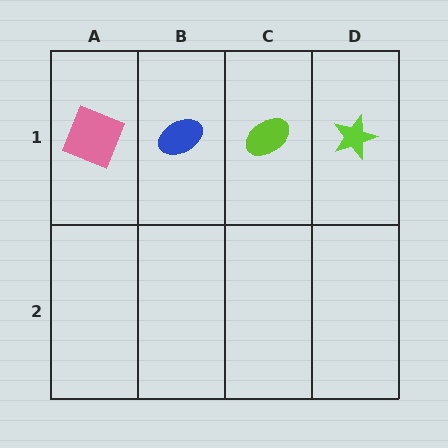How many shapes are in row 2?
0 shapes.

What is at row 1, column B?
A blue ellipse.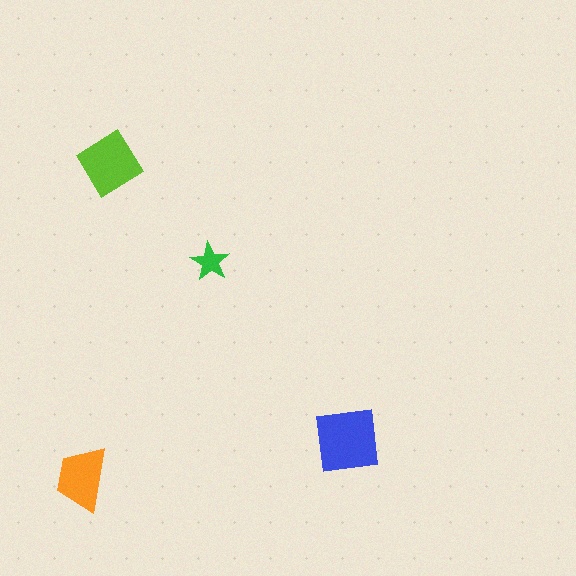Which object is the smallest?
The green star.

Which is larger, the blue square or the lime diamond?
The blue square.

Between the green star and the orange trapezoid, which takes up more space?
The orange trapezoid.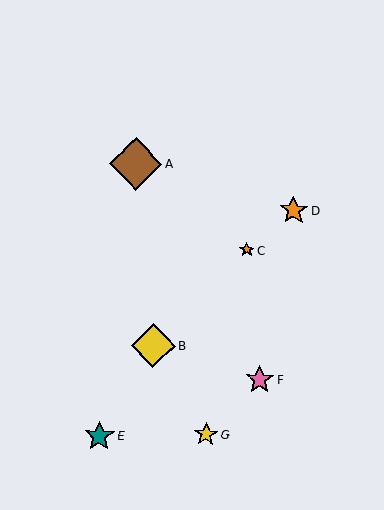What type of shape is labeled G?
Shape G is a yellow star.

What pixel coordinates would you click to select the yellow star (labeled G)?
Click at (206, 435) to select the yellow star G.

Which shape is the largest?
The brown diamond (labeled A) is the largest.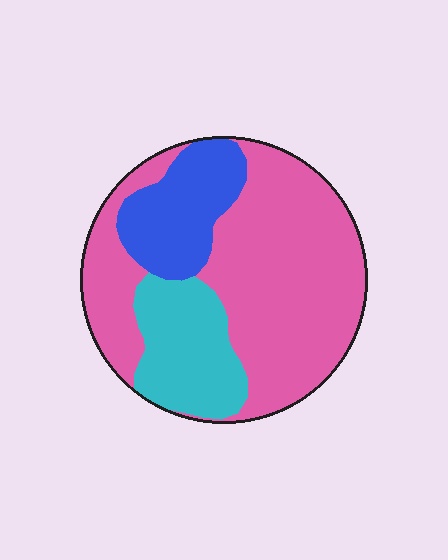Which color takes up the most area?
Pink, at roughly 65%.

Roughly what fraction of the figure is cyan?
Cyan takes up about one fifth (1/5) of the figure.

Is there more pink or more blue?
Pink.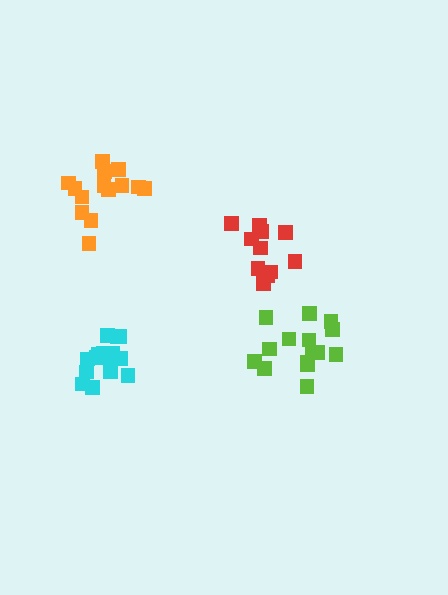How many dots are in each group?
Group 1: 14 dots, Group 2: 15 dots, Group 3: 11 dots, Group 4: 15 dots (55 total).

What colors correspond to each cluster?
The clusters are colored: orange, cyan, red, lime.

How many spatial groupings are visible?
There are 4 spatial groupings.